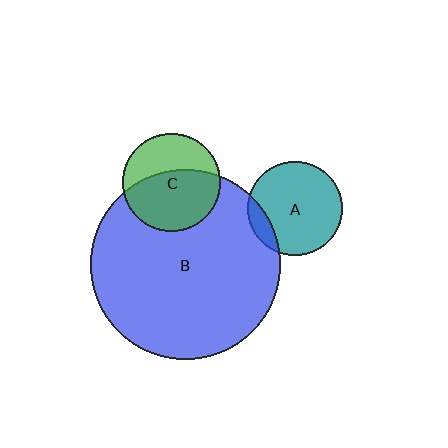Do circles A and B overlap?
Yes.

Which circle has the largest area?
Circle B (blue).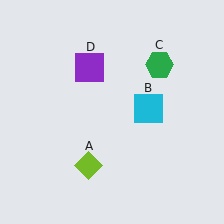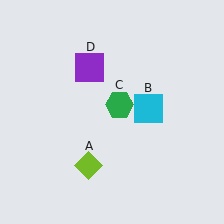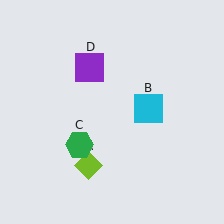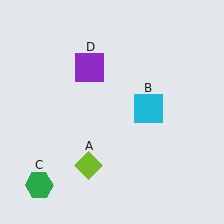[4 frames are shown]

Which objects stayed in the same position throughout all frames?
Lime diamond (object A) and cyan square (object B) and purple square (object D) remained stationary.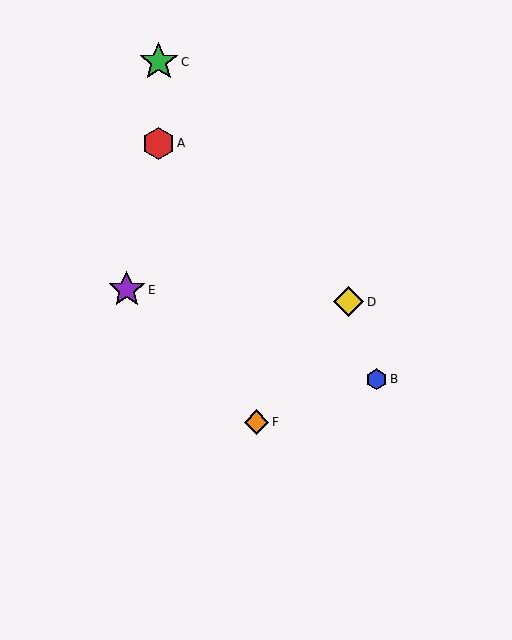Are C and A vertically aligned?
Yes, both are at x≈159.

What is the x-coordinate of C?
Object C is at x≈159.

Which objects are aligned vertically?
Objects A, C are aligned vertically.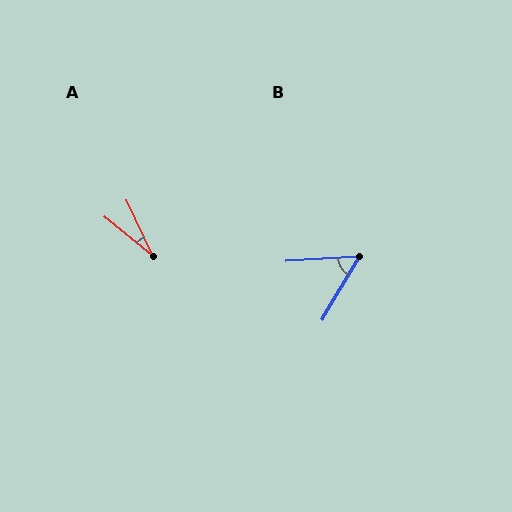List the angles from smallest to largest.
A (26°), B (56°).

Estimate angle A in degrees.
Approximately 26 degrees.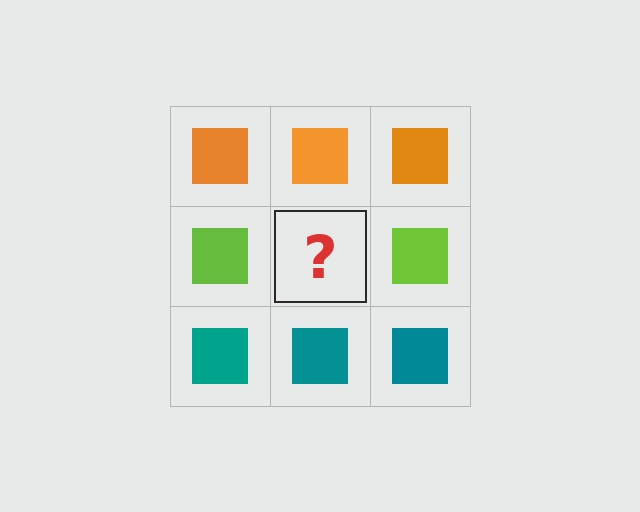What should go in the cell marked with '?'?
The missing cell should contain a lime square.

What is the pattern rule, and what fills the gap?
The rule is that each row has a consistent color. The gap should be filled with a lime square.